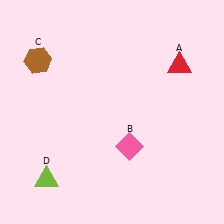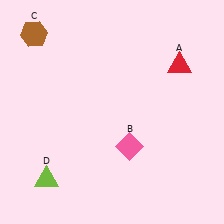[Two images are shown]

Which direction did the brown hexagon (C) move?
The brown hexagon (C) moved up.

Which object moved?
The brown hexagon (C) moved up.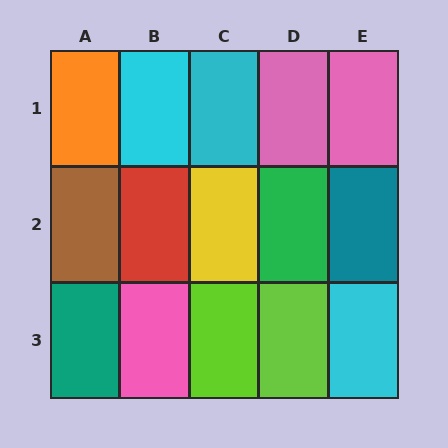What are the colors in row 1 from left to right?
Orange, cyan, cyan, pink, pink.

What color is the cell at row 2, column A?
Brown.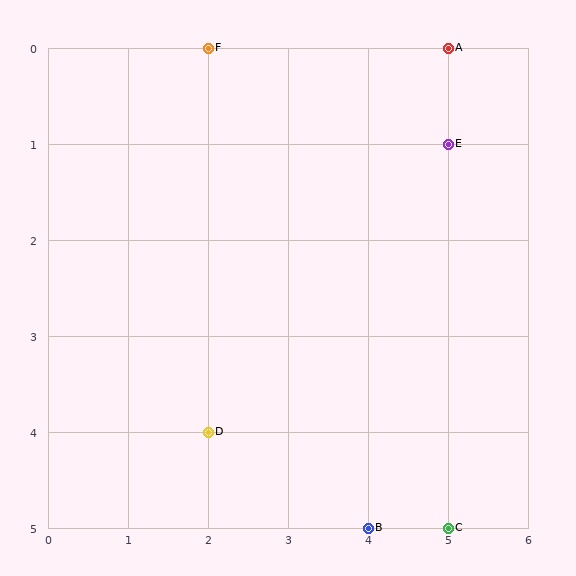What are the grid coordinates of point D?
Point D is at grid coordinates (2, 4).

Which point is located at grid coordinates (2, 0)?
Point F is at (2, 0).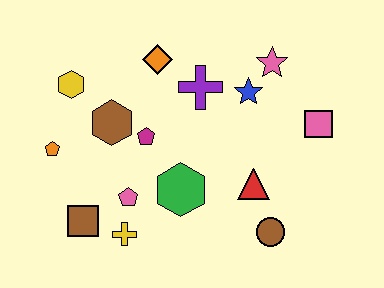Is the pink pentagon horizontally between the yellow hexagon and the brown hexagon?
No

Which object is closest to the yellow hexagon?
The brown hexagon is closest to the yellow hexagon.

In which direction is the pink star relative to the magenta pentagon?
The pink star is to the right of the magenta pentagon.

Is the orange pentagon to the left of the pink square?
Yes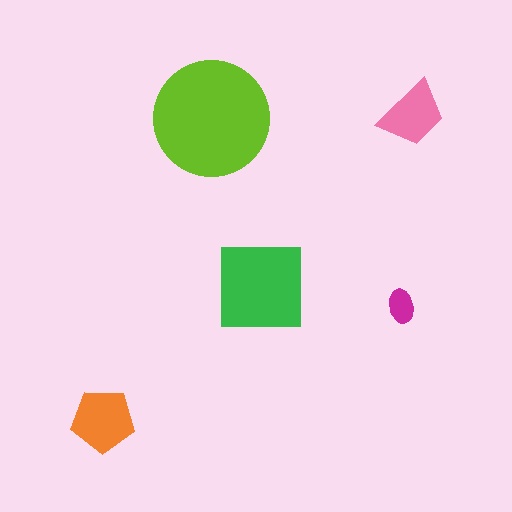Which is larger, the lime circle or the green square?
The lime circle.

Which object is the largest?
The lime circle.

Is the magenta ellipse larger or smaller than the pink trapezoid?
Smaller.